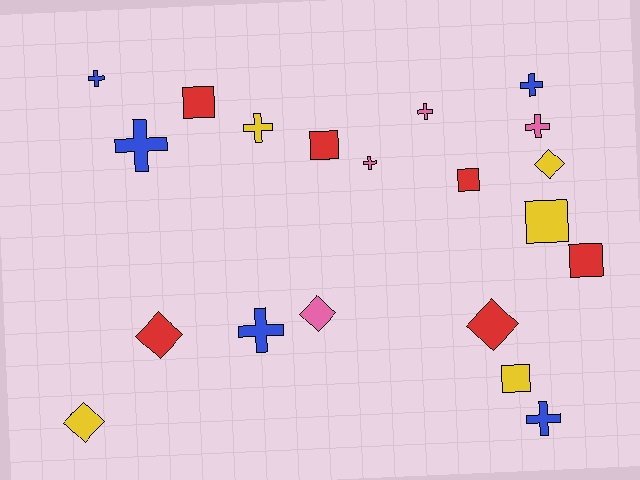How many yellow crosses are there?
There is 1 yellow cross.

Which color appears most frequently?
Red, with 6 objects.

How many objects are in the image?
There are 20 objects.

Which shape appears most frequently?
Cross, with 9 objects.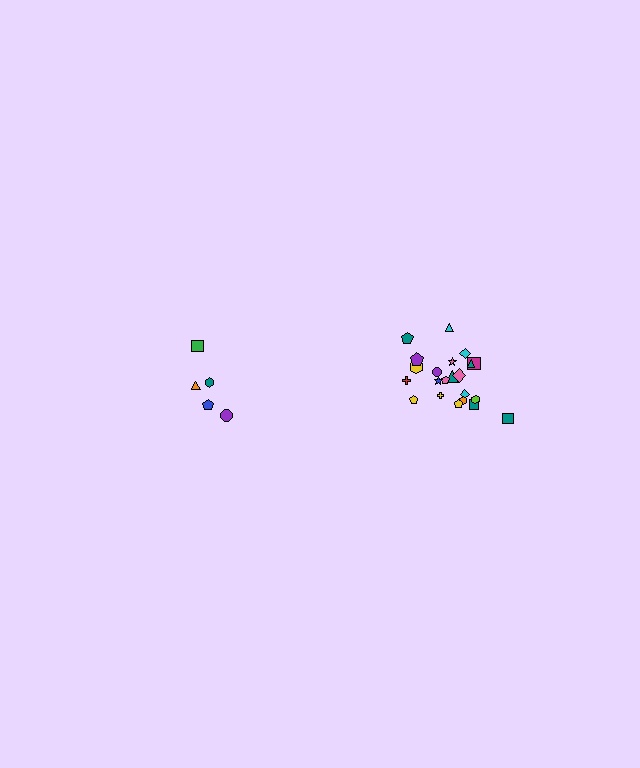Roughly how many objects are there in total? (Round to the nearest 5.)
Roughly 25 objects in total.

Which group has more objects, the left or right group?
The right group.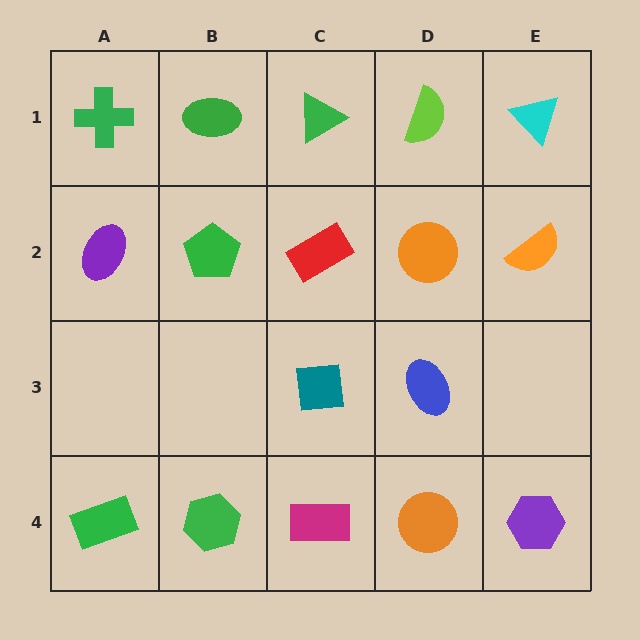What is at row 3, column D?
A blue ellipse.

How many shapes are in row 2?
5 shapes.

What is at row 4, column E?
A purple hexagon.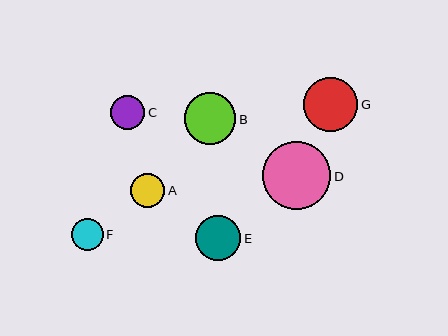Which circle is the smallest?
Circle F is the smallest with a size of approximately 32 pixels.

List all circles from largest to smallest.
From largest to smallest: D, G, B, E, C, A, F.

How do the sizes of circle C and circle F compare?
Circle C and circle F are approximately the same size.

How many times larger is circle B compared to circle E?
Circle B is approximately 1.1 times the size of circle E.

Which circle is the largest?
Circle D is the largest with a size of approximately 68 pixels.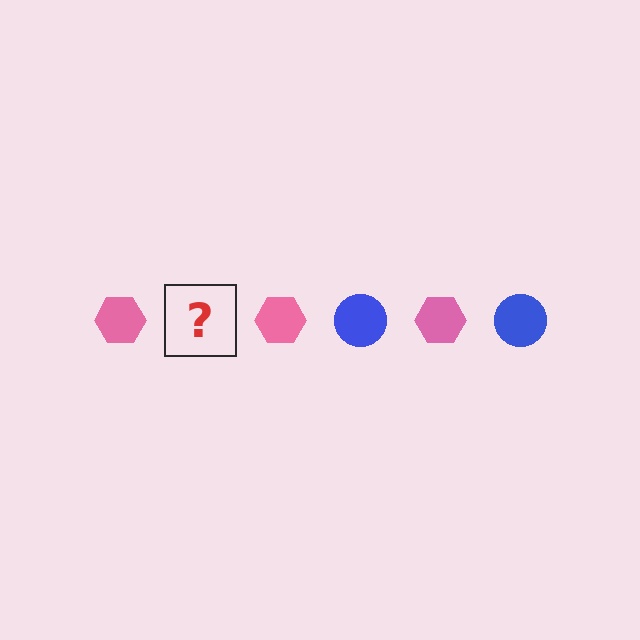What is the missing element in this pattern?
The missing element is a blue circle.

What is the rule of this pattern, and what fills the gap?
The rule is that the pattern alternates between pink hexagon and blue circle. The gap should be filled with a blue circle.